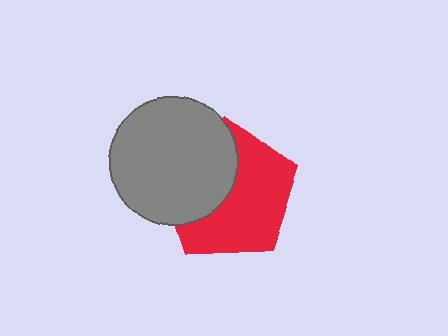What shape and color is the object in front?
The object in front is a gray circle.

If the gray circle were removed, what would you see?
You would see the complete red pentagon.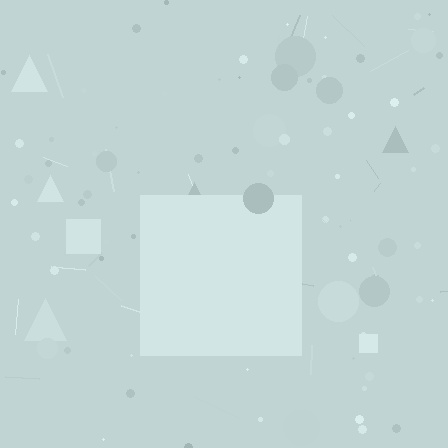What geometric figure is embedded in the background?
A square is embedded in the background.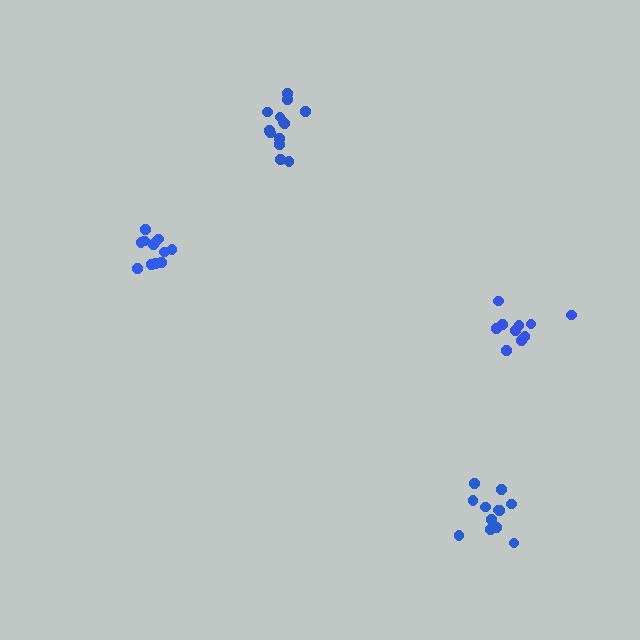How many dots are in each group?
Group 1: 10 dots, Group 2: 12 dots, Group 3: 13 dots, Group 4: 12 dots (47 total).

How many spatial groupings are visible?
There are 4 spatial groupings.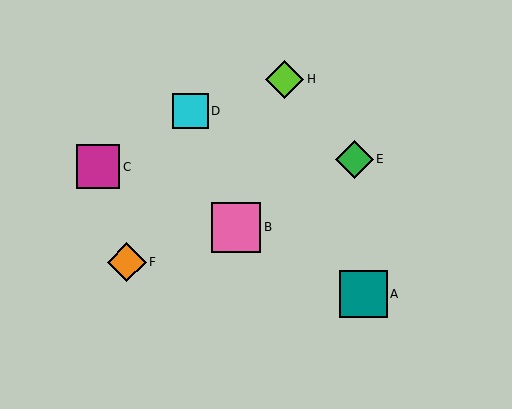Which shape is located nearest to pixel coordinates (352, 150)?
The green diamond (labeled E) at (354, 159) is nearest to that location.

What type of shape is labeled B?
Shape B is a pink square.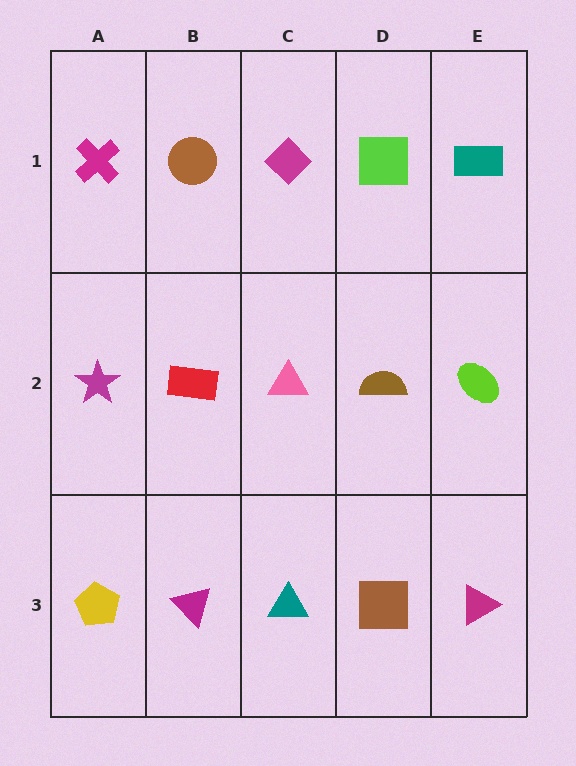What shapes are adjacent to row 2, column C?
A magenta diamond (row 1, column C), a teal triangle (row 3, column C), a red rectangle (row 2, column B), a brown semicircle (row 2, column D).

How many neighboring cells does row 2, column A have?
3.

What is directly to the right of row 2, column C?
A brown semicircle.